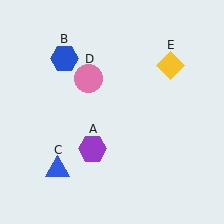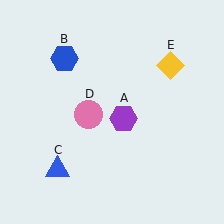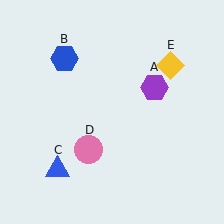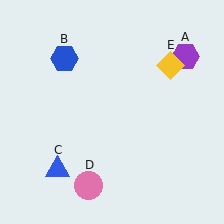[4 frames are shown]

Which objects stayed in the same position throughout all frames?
Blue hexagon (object B) and blue triangle (object C) and yellow diamond (object E) remained stationary.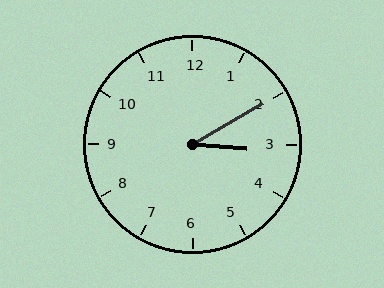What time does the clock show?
3:10.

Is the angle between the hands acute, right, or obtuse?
It is acute.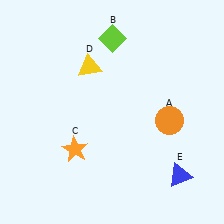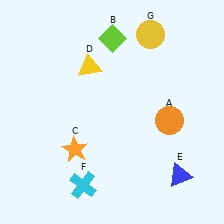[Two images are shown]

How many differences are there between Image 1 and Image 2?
There are 2 differences between the two images.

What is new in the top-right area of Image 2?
A yellow circle (G) was added in the top-right area of Image 2.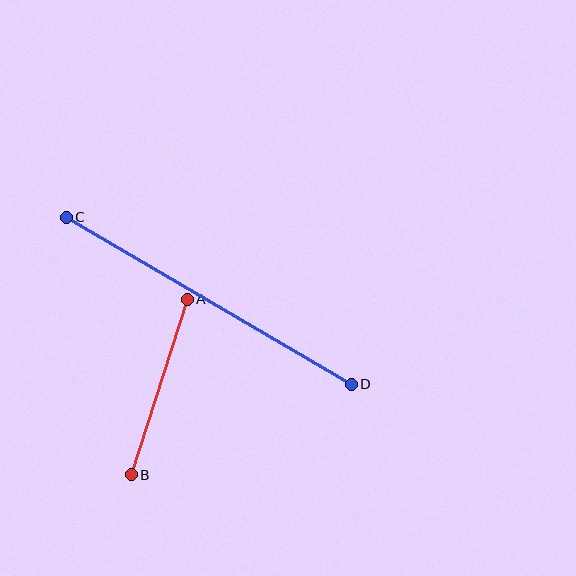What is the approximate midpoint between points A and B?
The midpoint is at approximately (159, 387) pixels.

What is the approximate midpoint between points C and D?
The midpoint is at approximately (209, 301) pixels.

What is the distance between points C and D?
The distance is approximately 330 pixels.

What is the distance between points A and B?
The distance is approximately 184 pixels.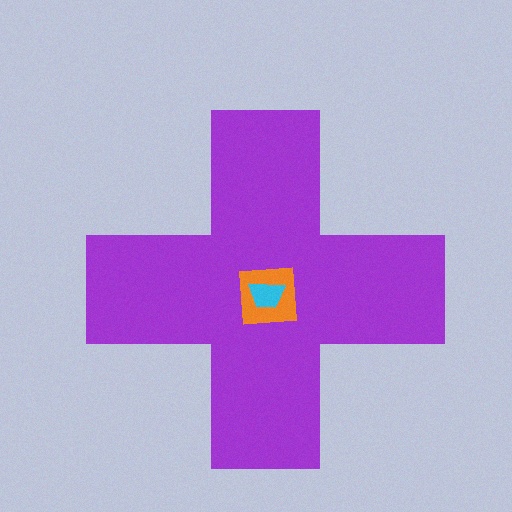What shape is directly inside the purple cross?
The orange square.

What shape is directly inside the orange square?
The cyan trapezoid.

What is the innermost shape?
The cyan trapezoid.